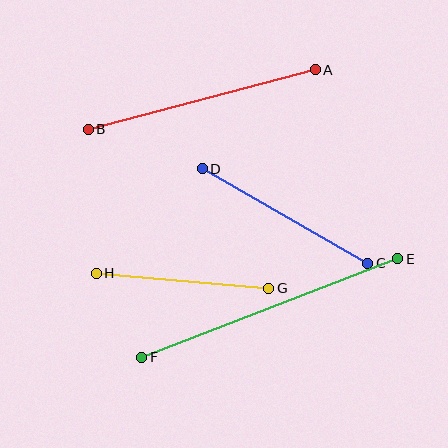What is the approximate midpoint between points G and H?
The midpoint is at approximately (183, 281) pixels.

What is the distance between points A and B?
The distance is approximately 234 pixels.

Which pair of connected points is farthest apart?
Points E and F are farthest apart.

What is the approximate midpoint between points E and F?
The midpoint is at approximately (270, 308) pixels.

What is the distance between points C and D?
The distance is approximately 191 pixels.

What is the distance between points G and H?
The distance is approximately 173 pixels.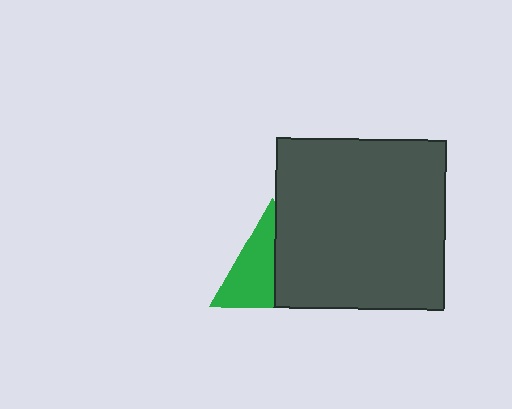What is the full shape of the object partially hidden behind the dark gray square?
The partially hidden object is a green triangle.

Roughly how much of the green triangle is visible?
About half of it is visible (roughly 54%).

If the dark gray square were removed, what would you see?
You would see the complete green triangle.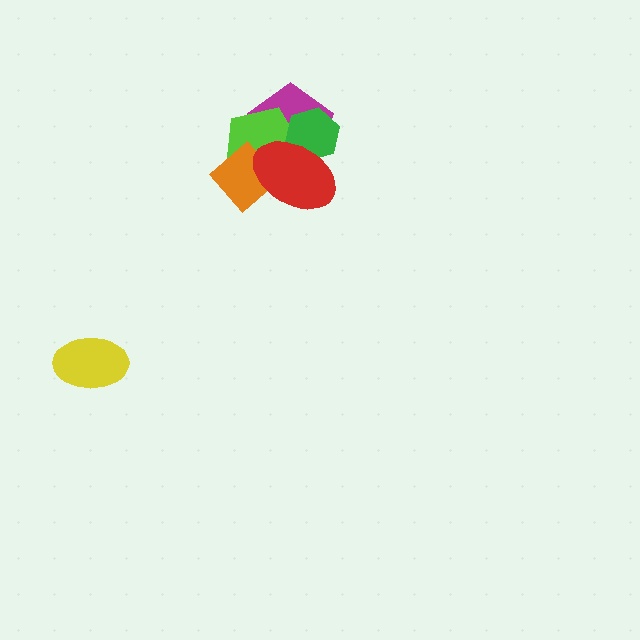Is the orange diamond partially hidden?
Yes, it is partially covered by another shape.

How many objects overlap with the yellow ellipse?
0 objects overlap with the yellow ellipse.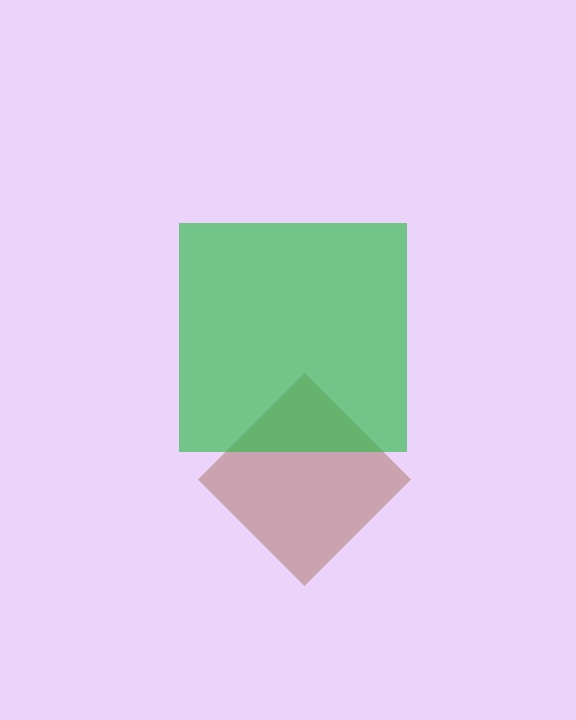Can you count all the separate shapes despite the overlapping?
Yes, there are 2 separate shapes.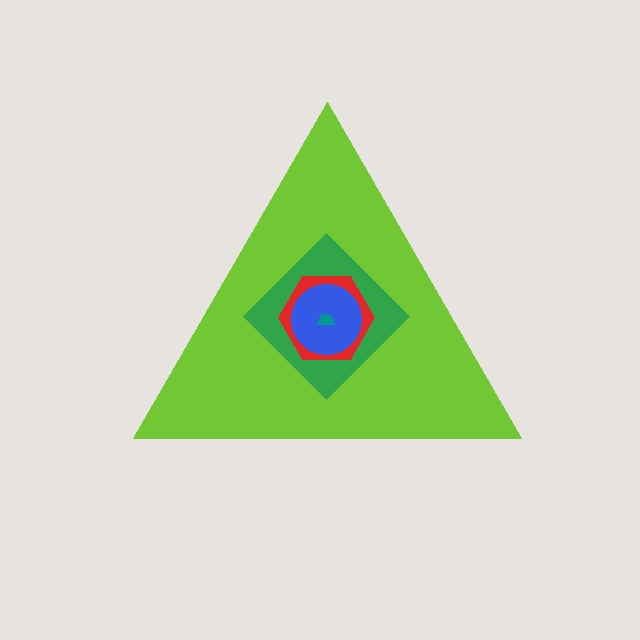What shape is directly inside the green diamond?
The red hexagon.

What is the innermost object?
The teal trapezoid.